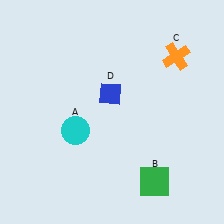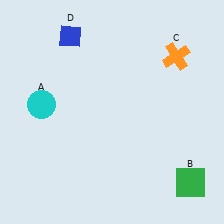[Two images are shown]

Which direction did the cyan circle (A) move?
The cyan circle (A) moved left.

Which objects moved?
The objects that moved are: the cyan circle (A), the green square (B), the blue diamond (D).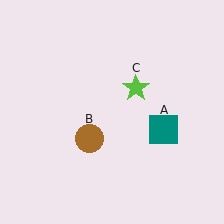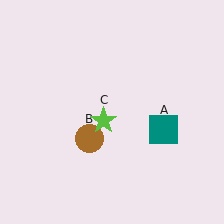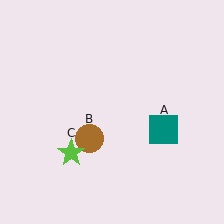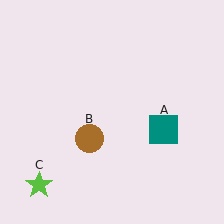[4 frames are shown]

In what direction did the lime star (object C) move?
The lime star (object C) moved down and to the left.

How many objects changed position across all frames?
1 object changed position: lime star (object C).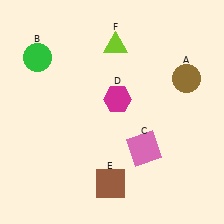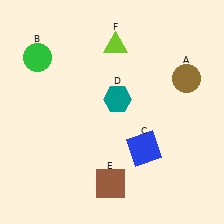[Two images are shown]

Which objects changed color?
C changed from pink to blue. D changed from magenta to teal.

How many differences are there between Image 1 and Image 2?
There are 2 differences between the two images.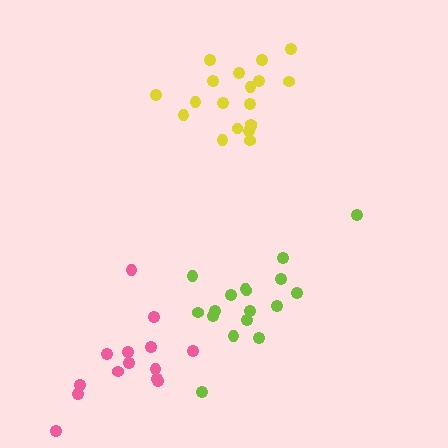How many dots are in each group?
Group 1: 19 dots, Group 2: 17 dots, Group 3: 14 dots (50 total).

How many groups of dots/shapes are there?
There are 3 groups.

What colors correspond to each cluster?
The clusters are colored: yellow, lime, pink.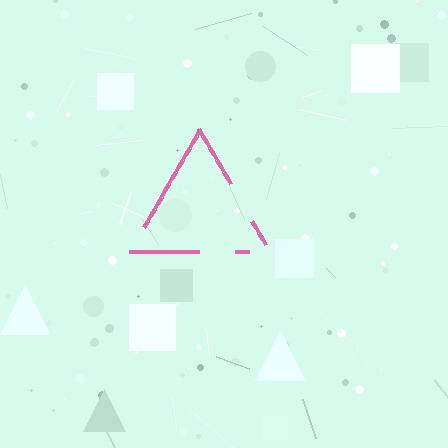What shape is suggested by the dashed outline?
The dashed outline suggests a triangle.